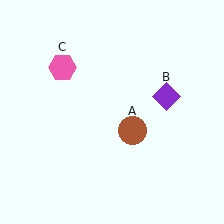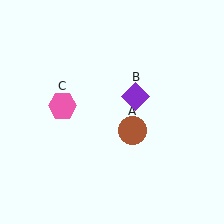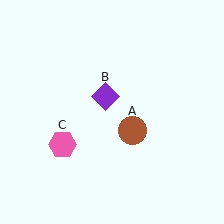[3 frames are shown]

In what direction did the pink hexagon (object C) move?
The pink hexagon (object C) moved down.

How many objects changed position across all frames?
2 objects changed position: purple diamond (object B), pink hexagon (object C).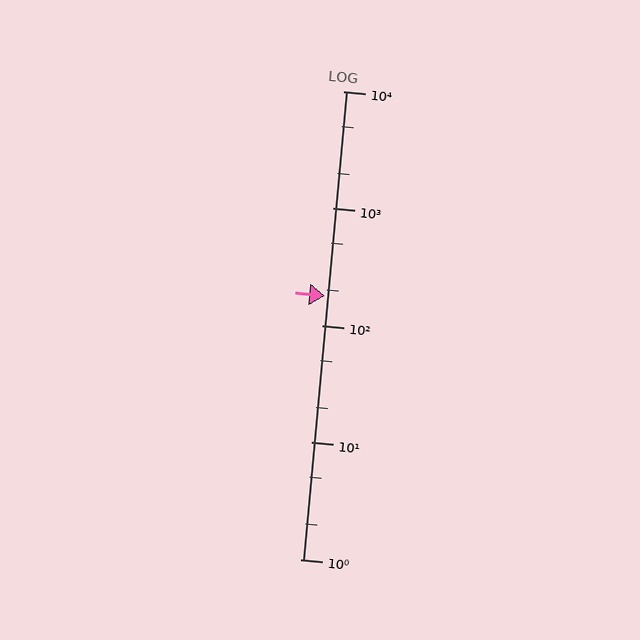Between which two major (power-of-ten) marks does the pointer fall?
The pointer is between 100 and 1000.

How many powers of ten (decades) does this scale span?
The scale spans 4 decades, from 1 to 10000.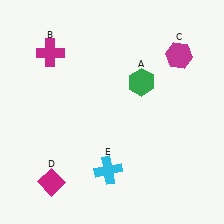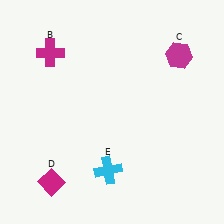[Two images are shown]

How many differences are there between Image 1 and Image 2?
There is 1 difference between the two images.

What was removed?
The green hexagon (A) was removed in Image 2.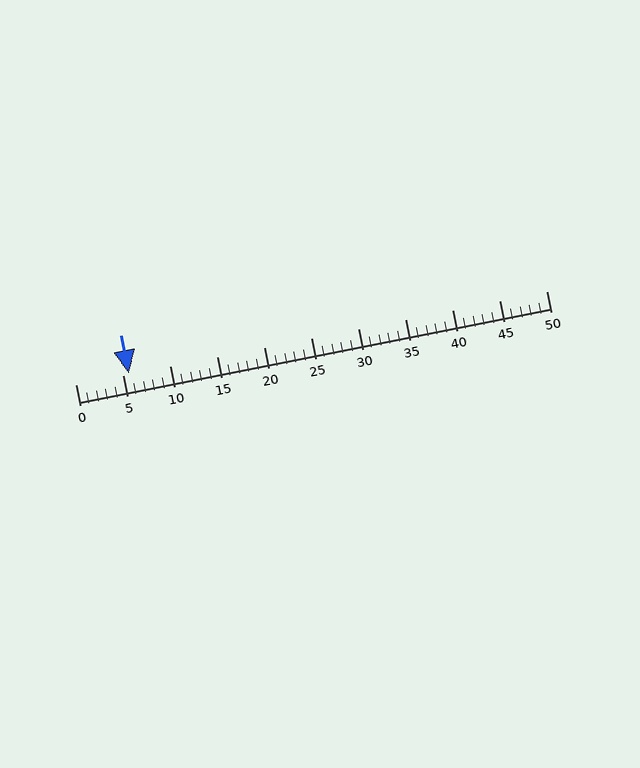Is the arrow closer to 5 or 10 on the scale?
The arrow is closer to 5.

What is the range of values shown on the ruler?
The ruler shows values from 0 to 50.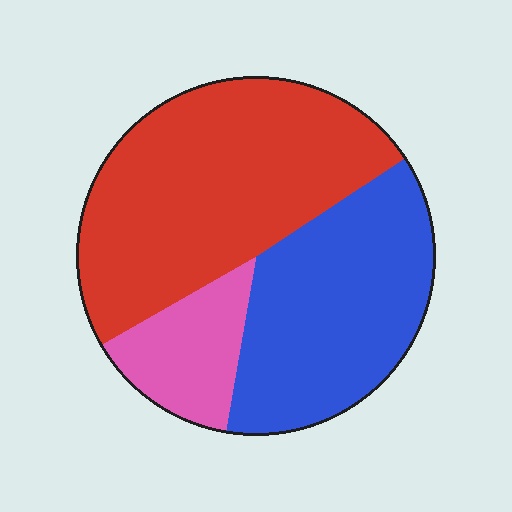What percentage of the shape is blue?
Blue covers around 35% of the shape.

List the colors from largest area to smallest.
From largest to smallest: red, blue, pink.